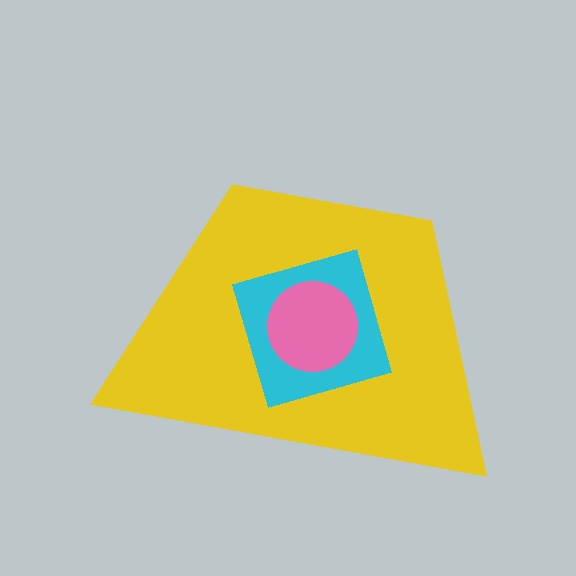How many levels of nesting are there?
3.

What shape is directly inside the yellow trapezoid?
The cyan square.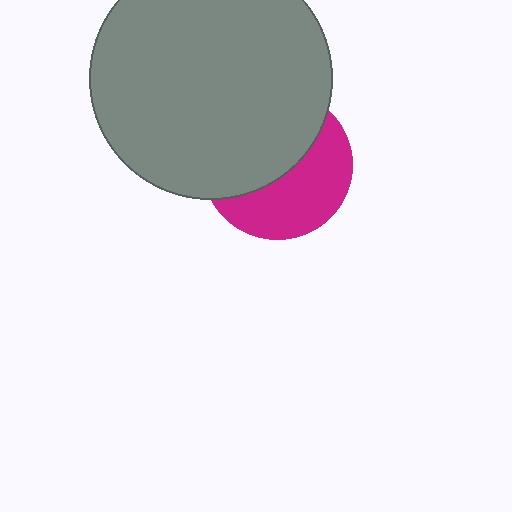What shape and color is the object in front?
The object in front is a gray circle.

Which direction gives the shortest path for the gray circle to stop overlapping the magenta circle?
Moving up gives the shortest separation.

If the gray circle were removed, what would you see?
You would see the complete magenta circle.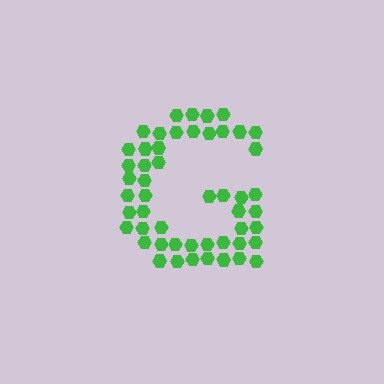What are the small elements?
The small elements are hexagons.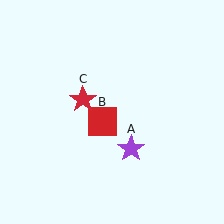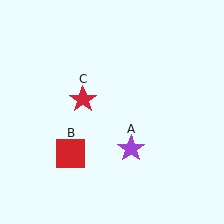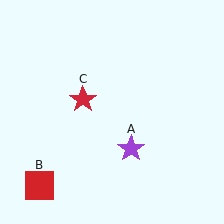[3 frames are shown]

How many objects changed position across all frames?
1 object changed position: red square (object B).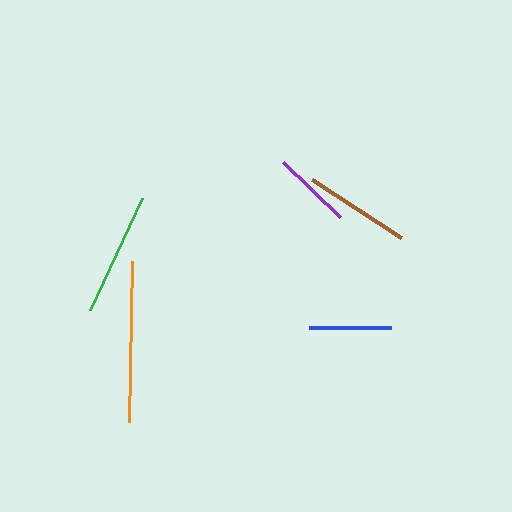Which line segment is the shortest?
The purple line is the shortest at approximately 78 pixels.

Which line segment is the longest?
The orange line is the longest at approximately 161 pixels.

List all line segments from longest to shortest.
From longest to shortest: orange, green, brown, blue, purple.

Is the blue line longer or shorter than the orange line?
The orange line is longer than the blue line.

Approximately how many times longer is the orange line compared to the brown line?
The orange line is approximately 1.5 times the length of the brown line.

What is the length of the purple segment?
The purple segment is approximately 78 pixels long.